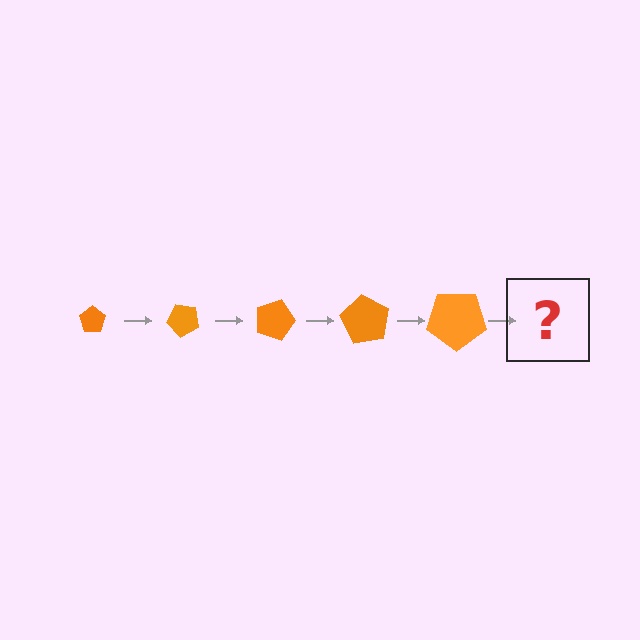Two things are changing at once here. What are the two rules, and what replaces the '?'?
The two rules are that the pentagon grows larger each step and it rotates 45 degrees each step. The '?' should be a pentagon, larger than the previous one and rotated 225 degrees from the start.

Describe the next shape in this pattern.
It should be a pentagon, larger than the previous one and rotated 225 degrees from the start.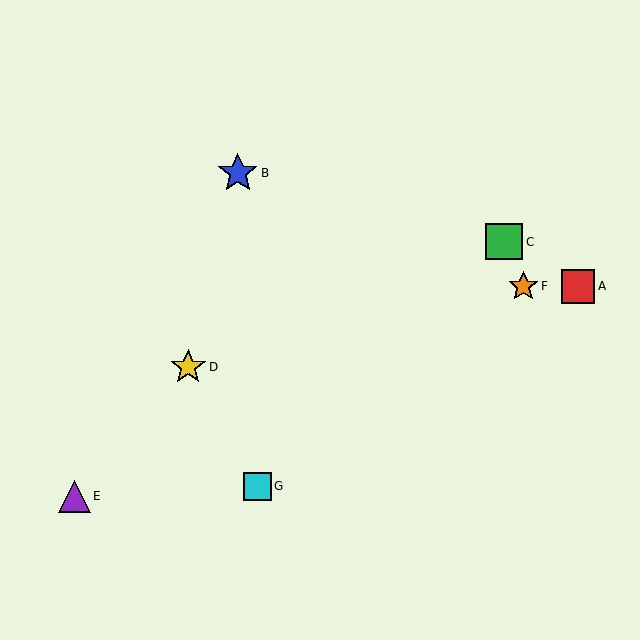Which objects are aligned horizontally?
Objects A, F are aligned horizontally.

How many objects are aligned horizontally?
2 objects (A, F) are aligned horizontally.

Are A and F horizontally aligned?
Yes, both are at y≈286.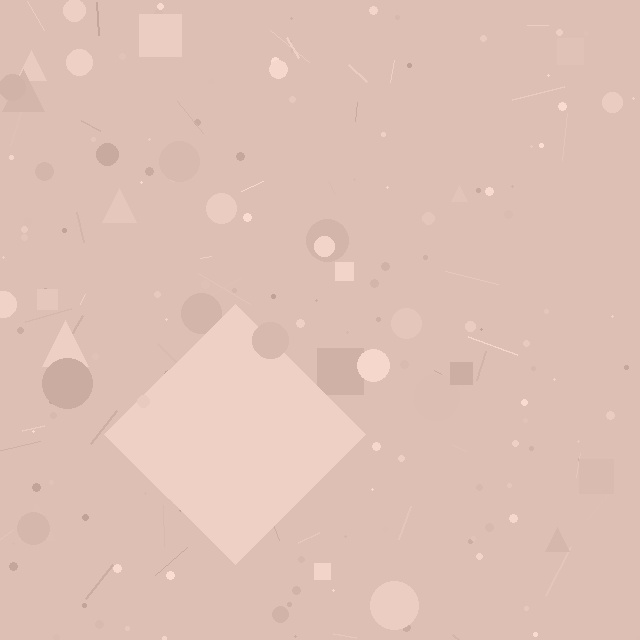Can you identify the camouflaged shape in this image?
The camouflaged shape is a diamond.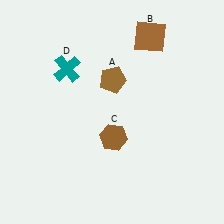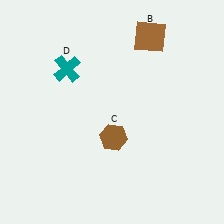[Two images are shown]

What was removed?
The brown pentagon (A) was removed in Image 2.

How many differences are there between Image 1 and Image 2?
There is 1 difference between the two images.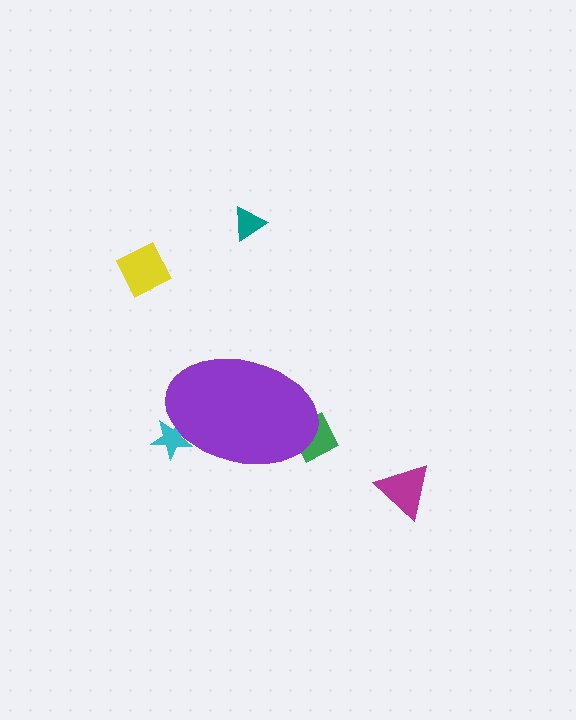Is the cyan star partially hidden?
Yes, the cyan star is partially hidden behind the purple ellipse.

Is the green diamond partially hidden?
Yes, the green diamond is partially hidden behind the purple ellipse.